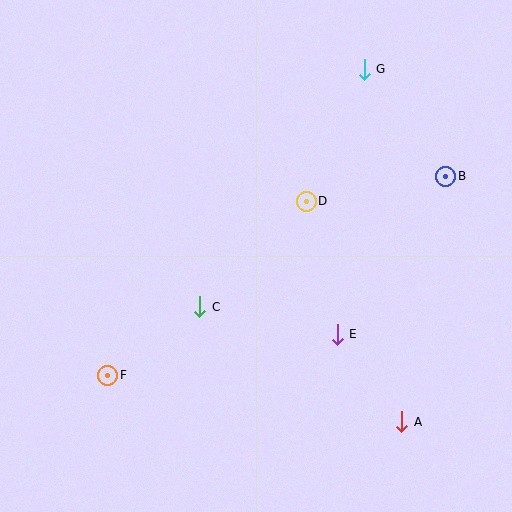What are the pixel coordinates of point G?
Point G is at (364, 69).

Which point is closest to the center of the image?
Point D at (306, 201) is closest to the center.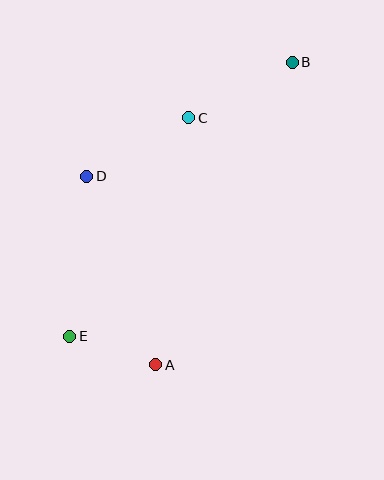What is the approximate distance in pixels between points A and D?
The distance between A and D is approximately 201 pixels.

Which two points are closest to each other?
Points A and E are closest to each other.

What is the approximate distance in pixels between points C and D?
The distance between C and D is approximately 118 pixels.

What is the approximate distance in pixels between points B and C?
The distance between B and C is approximately 117 pixels.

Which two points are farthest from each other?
Points B and E are farthest from each other.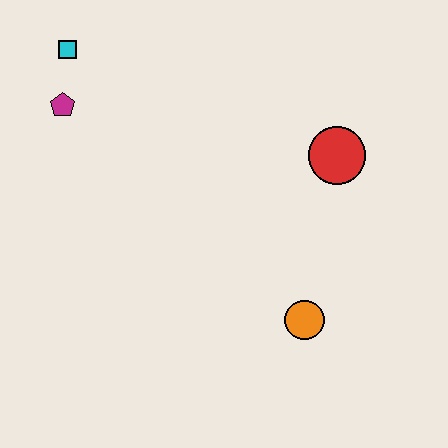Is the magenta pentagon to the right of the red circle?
No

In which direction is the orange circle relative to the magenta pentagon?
The orange circle is to the right of the magenta pentagon.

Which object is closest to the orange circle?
The red circle is closest to the orange circle.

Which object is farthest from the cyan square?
The orange circle is farthest from the cyan square.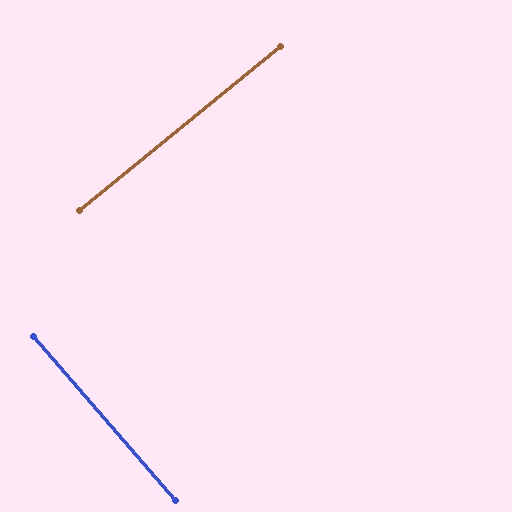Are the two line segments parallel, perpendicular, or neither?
Perpendicular — they meet at approximately 88°.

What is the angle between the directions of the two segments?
Approximately 88 degrees.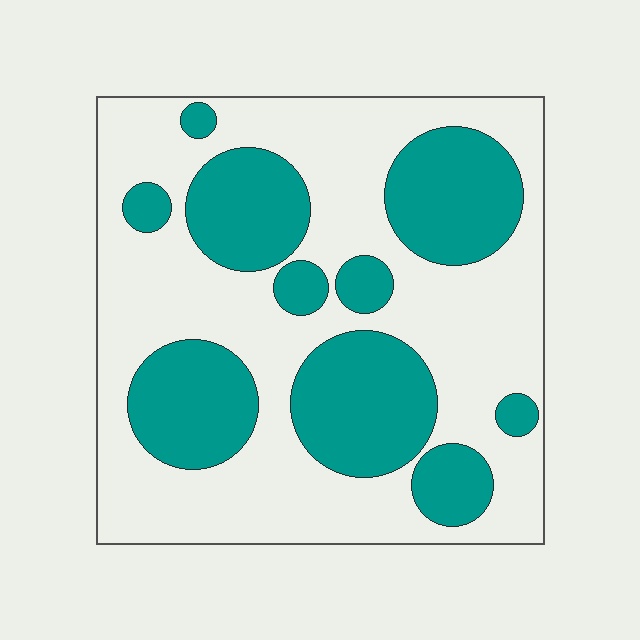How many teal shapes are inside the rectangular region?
10.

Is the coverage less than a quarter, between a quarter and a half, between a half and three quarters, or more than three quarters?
Between a quarter and a half.